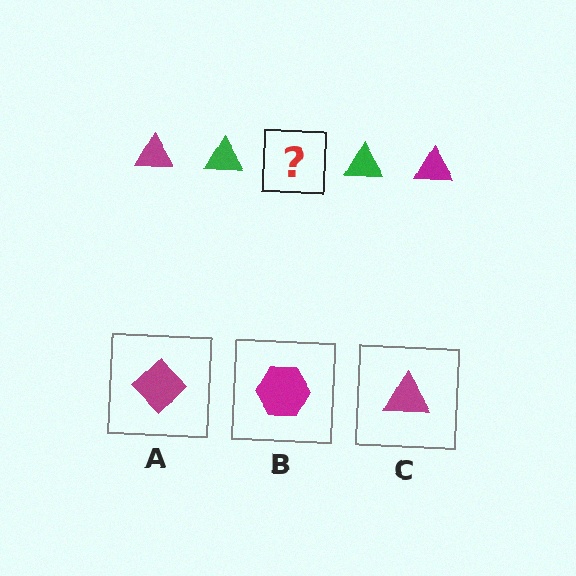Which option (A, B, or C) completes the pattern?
C.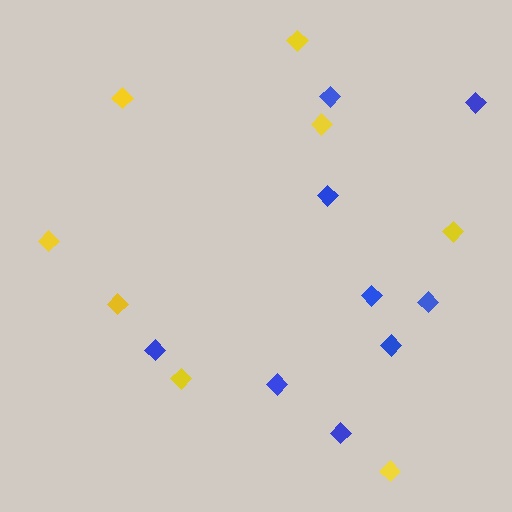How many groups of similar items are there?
There are 2 groups: one group of blue diamonds (9) and one group of yellow diamonds (8).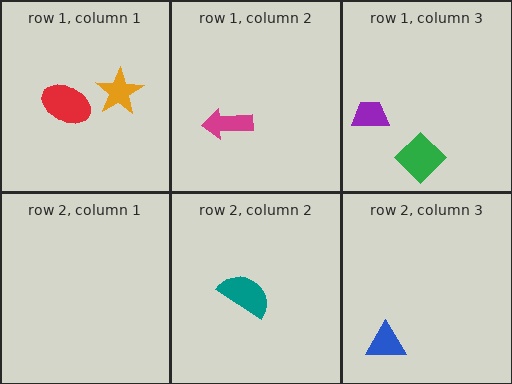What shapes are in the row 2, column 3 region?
The blue triangle.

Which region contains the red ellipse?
The row 1, column 1 region.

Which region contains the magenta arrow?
The row 1, column 2 region.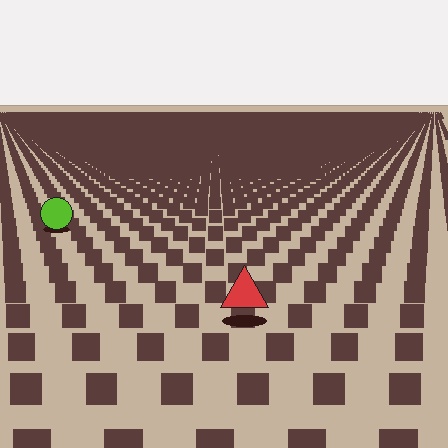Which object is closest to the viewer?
The red triangle is closest. The texture marks near it are larger and more spread out.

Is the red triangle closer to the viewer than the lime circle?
Yes. The red triangle is closer — you can tell from the texture gradient: the ground texture is coarser near it.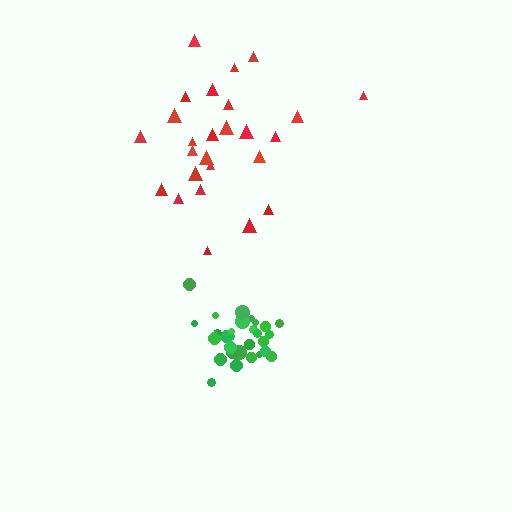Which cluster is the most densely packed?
Green.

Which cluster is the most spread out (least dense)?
Red.